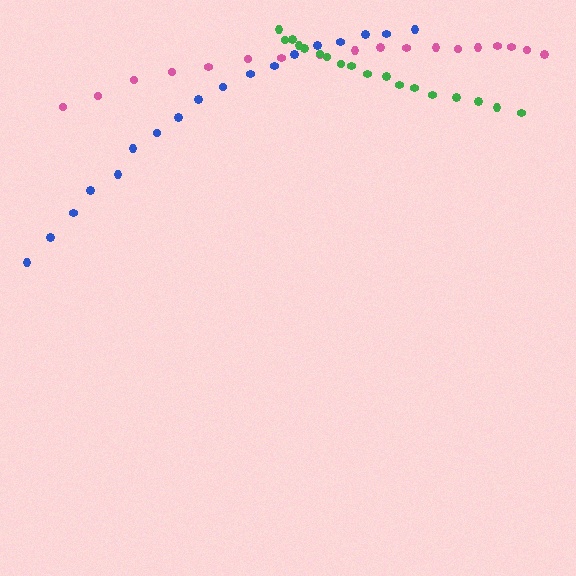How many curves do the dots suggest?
There are 3 distinct paths.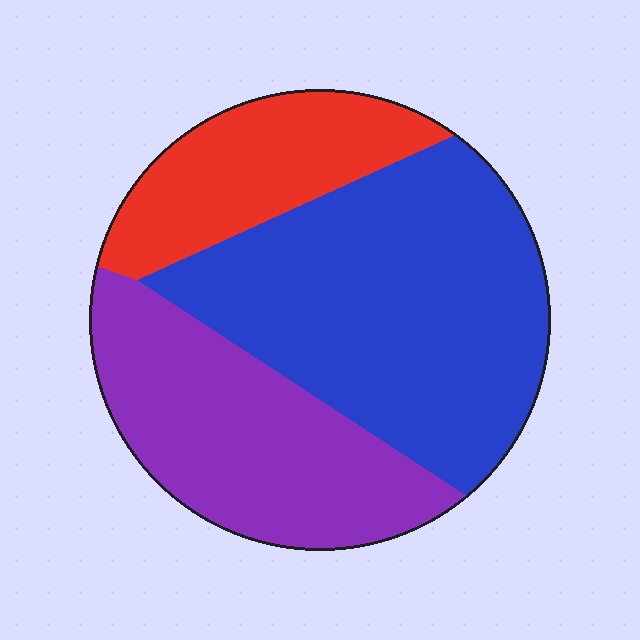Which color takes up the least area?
Red, at roughly 20%.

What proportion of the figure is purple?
Purple covers 32% of the figure.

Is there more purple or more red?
Purple.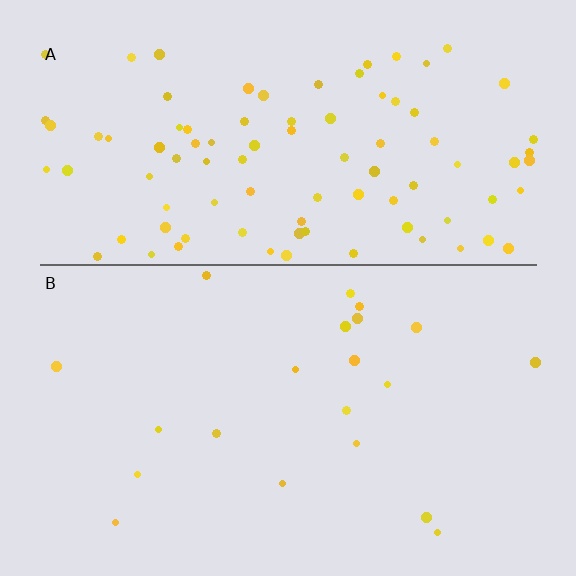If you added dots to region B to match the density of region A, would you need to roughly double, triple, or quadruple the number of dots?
Approximately quadruple.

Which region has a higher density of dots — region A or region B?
A (the top).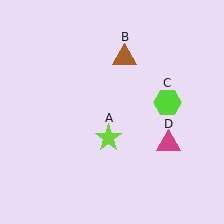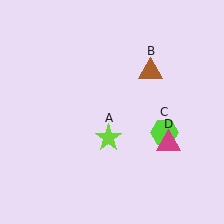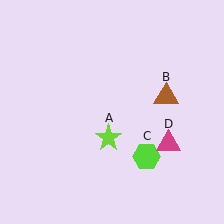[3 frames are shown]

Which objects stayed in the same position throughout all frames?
Lime star (object A) and magenta triangle (object D) remained stationary.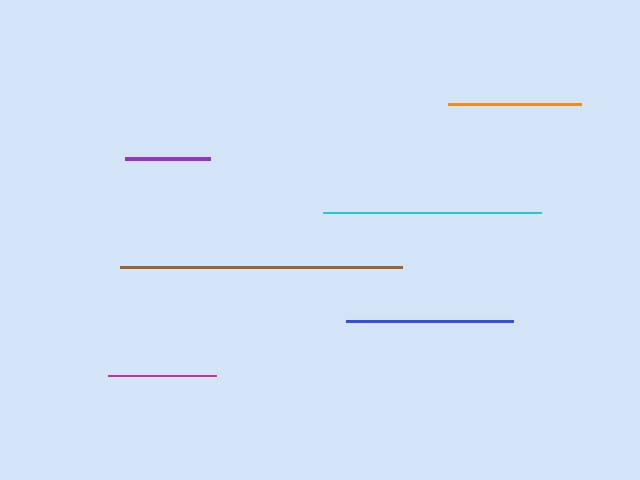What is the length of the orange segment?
The orange segment is approximately 134 pixels long.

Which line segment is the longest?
The brown line is the longest at approximately 283 pixels.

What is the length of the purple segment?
The purple segment is approximately 86 pixels long.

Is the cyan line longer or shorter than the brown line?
The brown line is longer than the cyan line.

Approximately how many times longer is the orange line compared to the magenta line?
The orange line is approximately 1.2 times the length of the magenta line.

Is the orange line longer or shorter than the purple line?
The orange line is longer than the purple line.